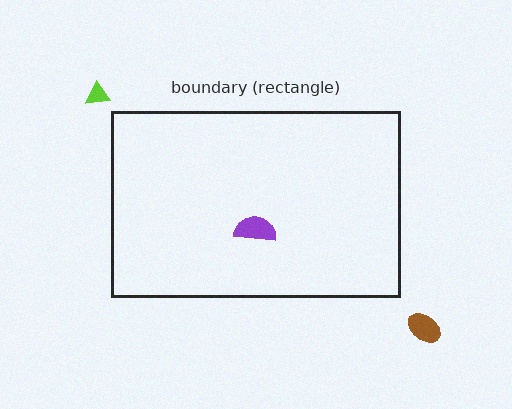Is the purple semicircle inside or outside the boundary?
Inside.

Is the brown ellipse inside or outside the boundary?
Outside.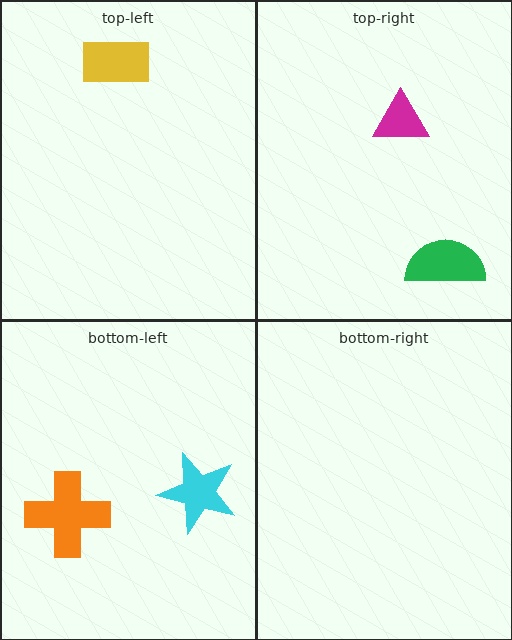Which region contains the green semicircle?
The top-right region.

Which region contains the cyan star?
The bottom-left region.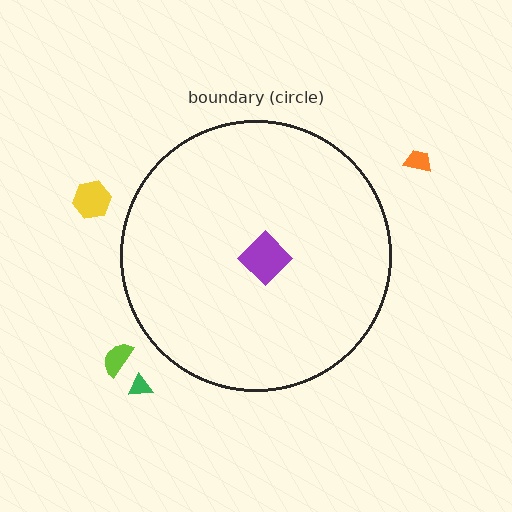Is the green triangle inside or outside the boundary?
Outside.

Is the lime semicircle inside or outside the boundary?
Outside.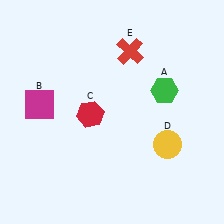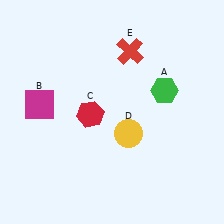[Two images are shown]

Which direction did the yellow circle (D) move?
The yellow circle (D) moved left.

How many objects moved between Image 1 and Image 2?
1 object moved between the two images.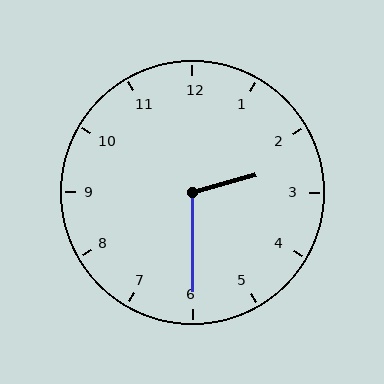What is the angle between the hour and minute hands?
Approximately 105 degrees.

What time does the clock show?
2:30.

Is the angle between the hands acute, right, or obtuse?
It is obtuse.